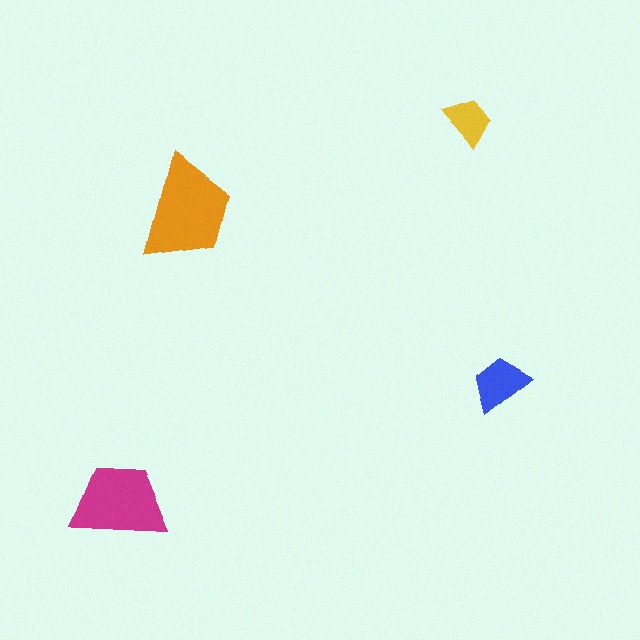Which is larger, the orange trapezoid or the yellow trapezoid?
The orange one.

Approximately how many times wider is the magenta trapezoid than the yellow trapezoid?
About 2 times wider.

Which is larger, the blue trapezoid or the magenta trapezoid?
The magenta one.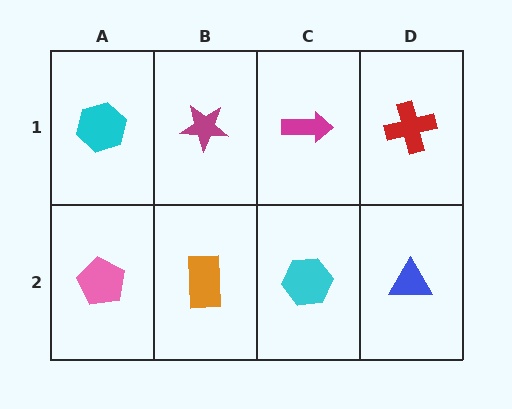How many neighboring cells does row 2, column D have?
2.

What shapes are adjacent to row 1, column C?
A cyan hexagon (row 2, column C), a magenta star (row 1, column B), a red cross (row 1, column D).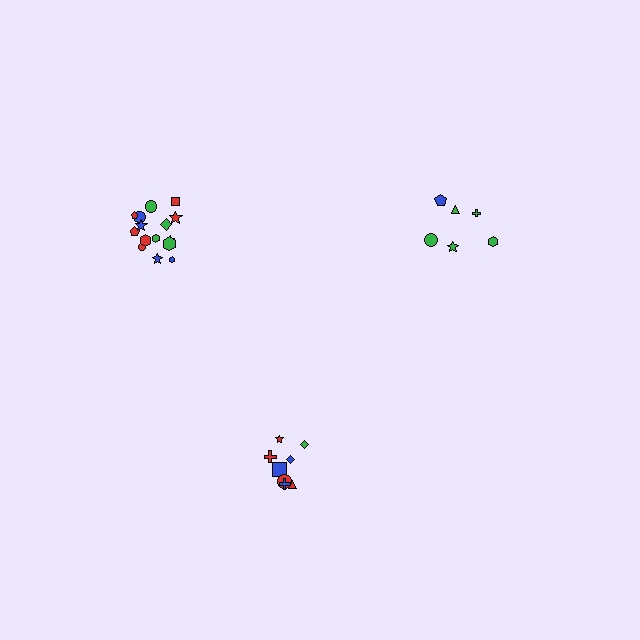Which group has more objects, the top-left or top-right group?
The top-left group.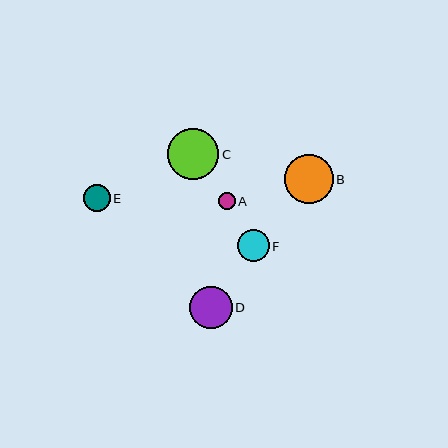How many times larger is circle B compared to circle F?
Circle B is approximately 1.6 times the size of circle F.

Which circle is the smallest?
Circle A is the smallest with a size of approximately 17 pixels.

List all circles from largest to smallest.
From largest to smallest: C, B, D, F, E, A.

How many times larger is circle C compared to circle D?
Circle C is approximately 1.2 times the size of circle D.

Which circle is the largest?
Circle C is the largest with a size of approximately 51 pixels.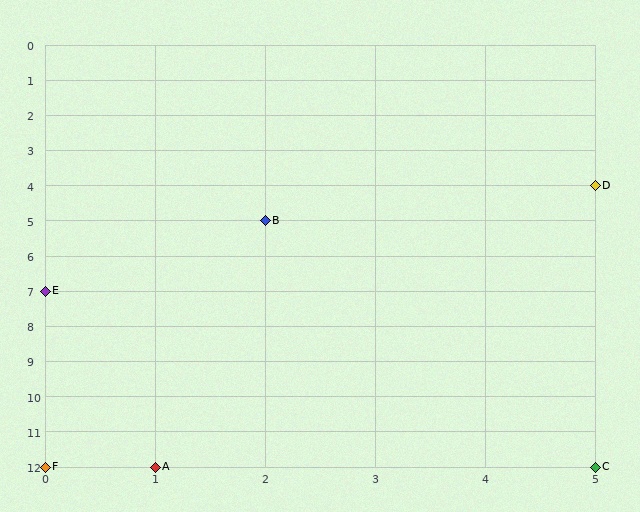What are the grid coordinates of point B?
Point B is at grid coordinates (2, 5).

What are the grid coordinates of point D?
Point D is at grid coordinates (5, 4).